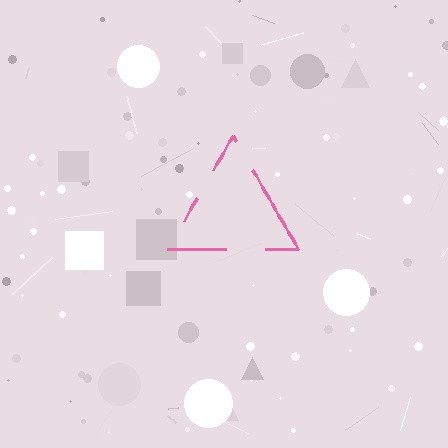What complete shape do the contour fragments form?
The contour fragments form a triangle.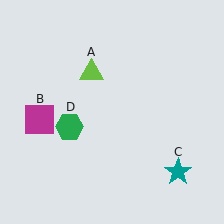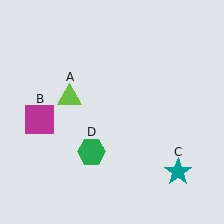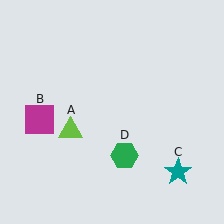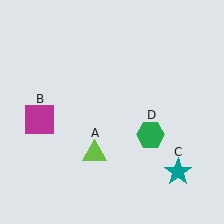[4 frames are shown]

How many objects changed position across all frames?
2 objects changed position: lime triangle (object A), green hexagon (object D).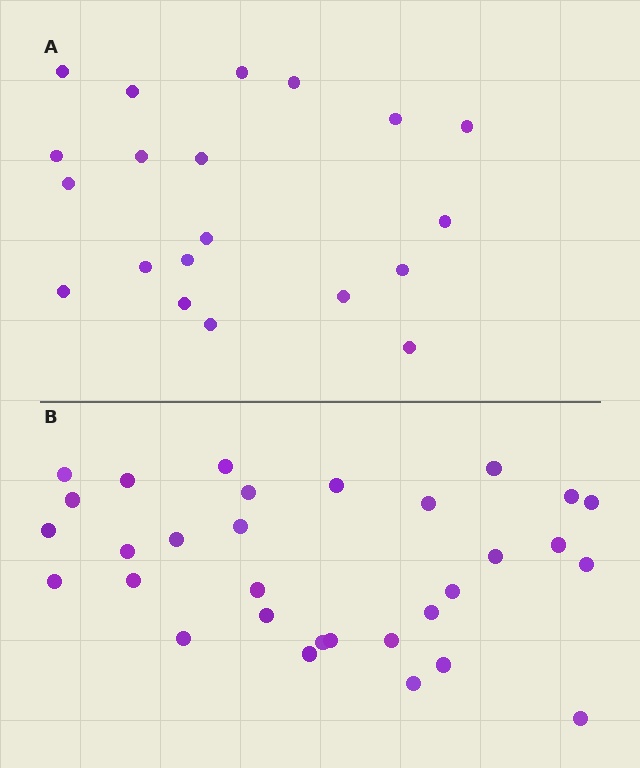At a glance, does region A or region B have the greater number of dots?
Region B (the bottom region) has more dots.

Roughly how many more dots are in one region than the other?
Region B has roughly 12 or so more dots than region A.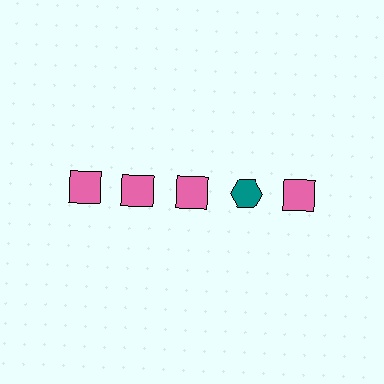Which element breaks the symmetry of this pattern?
The teal hexagon in the top row, second from right column breaks the symmetry. All other shapes are pink squares.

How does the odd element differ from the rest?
It differs in both color (teal instead of pink) and shape (hexagon instead of square).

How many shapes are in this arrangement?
There are 5 shapes arranged in a grid pattern.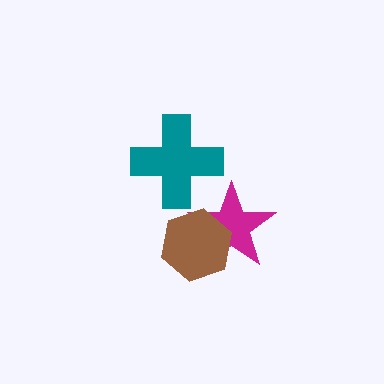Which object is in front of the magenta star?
The brown hexagon is in front of the magenta star.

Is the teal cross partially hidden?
No, no other shape covers it.